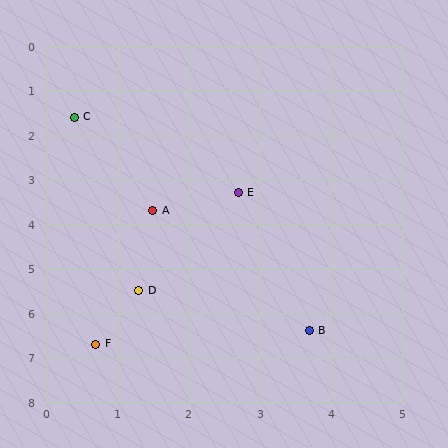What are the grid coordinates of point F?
Point F is at approximately (0.7, 6.7).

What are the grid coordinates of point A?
Point A is at approximately (1.5, 3.7).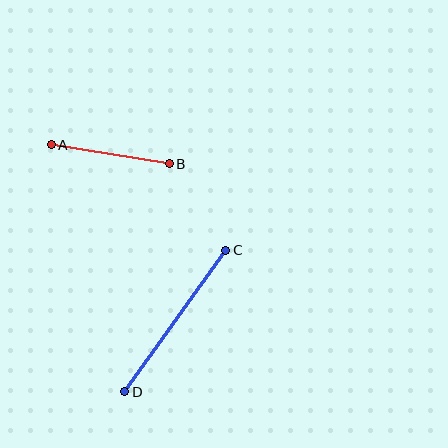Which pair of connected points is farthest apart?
Points C and D are farthest apart.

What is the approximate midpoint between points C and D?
The midpoint is at approximately (175, 321) pixels.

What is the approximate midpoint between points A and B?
The midpoint is at approximately (110, 154) pixels.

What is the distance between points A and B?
The distance is approximately 120 pixels.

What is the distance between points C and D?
The distance is approximately 174 pixels.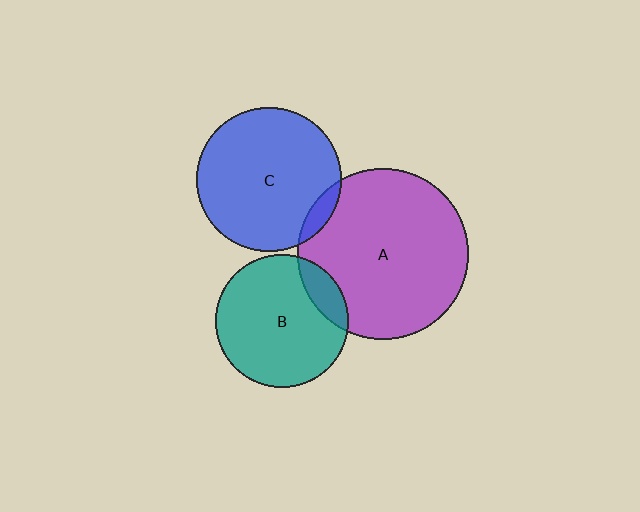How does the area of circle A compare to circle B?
Approximately 1.7 times.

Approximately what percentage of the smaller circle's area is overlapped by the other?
Approximately 5%.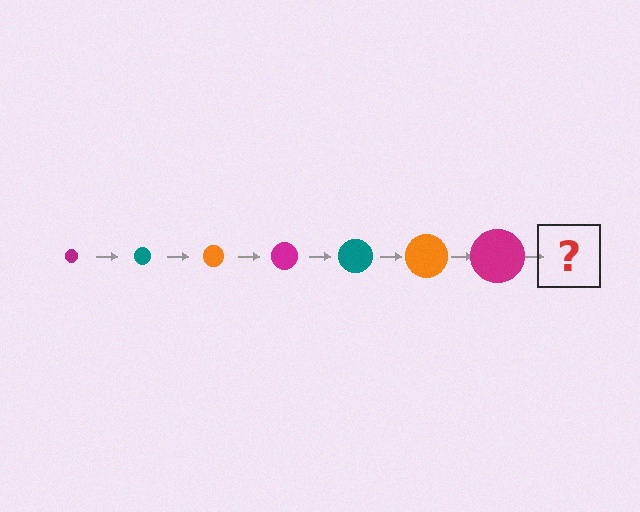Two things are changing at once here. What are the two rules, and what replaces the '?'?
The two rules are that the circle grows larger each step and the color cycles through magenta, teal, and orange. The '?' should be a teal circle, larger than the previous one.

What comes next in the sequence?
The next element should be a teal circle, larger than the previous one.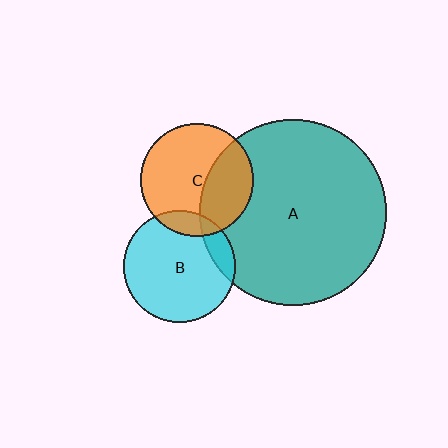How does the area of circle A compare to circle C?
Approximately 2.7 times.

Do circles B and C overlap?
Yes.